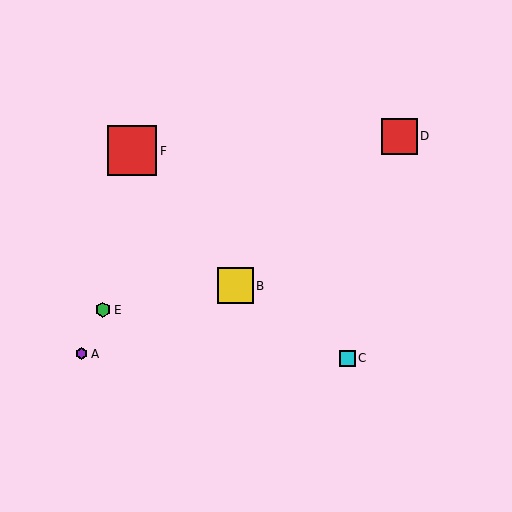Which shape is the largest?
The red square (labeled F) is the largest.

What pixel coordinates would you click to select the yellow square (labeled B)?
Click at (235, 286) to select the yellow square B.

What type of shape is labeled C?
Shape C is a cyan square.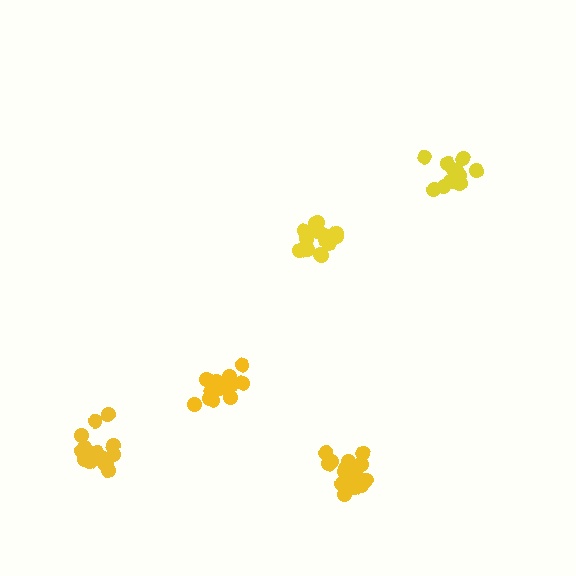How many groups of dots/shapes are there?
There are 5 groups.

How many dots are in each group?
Group 1: 14 dots, Group 2: 13 dots, Group 3: 15 dots, Group 4: 18 dots, Group 5: 15 dots (75 total).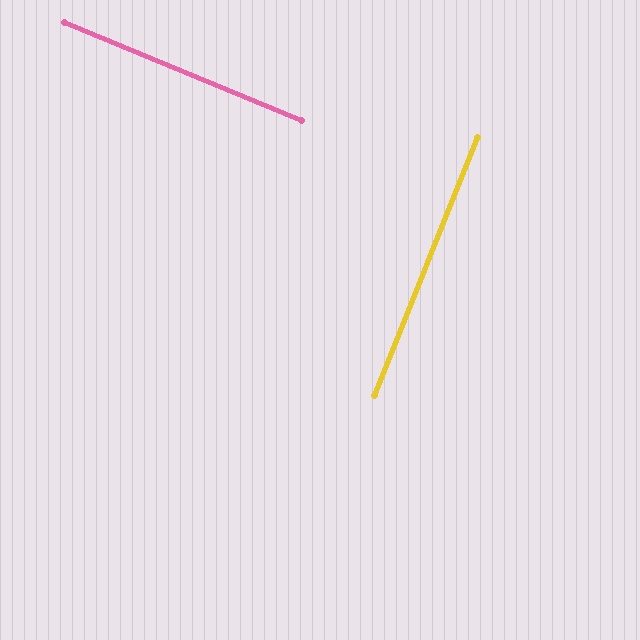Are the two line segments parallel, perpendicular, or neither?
Perpendicular — they meet at approximately 89°.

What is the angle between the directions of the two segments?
Approximately 89 degrees.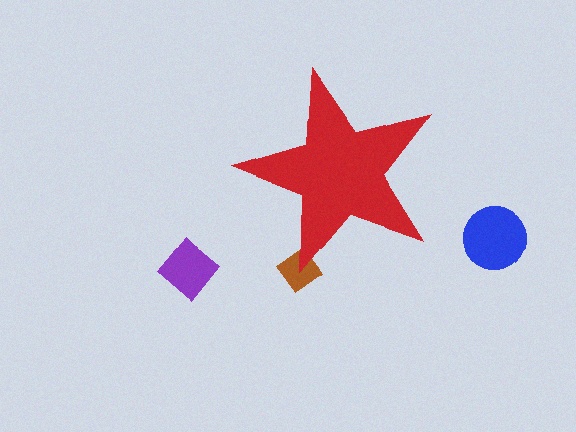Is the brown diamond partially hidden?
Yes, the brown diamond is partially hidden behind the red star.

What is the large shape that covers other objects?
A red star.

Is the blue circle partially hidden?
No, the blue circle is fully visible.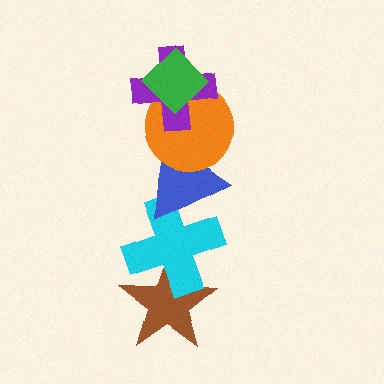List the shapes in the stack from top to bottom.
From top to bottom: the green diamond, the purple cross, the orange circle, the blue triangle, the cyan cross, the brown star.